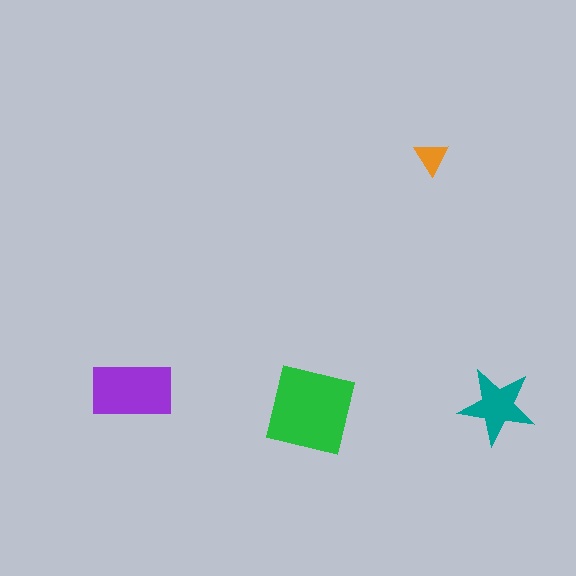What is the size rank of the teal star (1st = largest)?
3rd.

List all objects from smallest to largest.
The orange triangle, the teal star, the purple rectangle, the green square.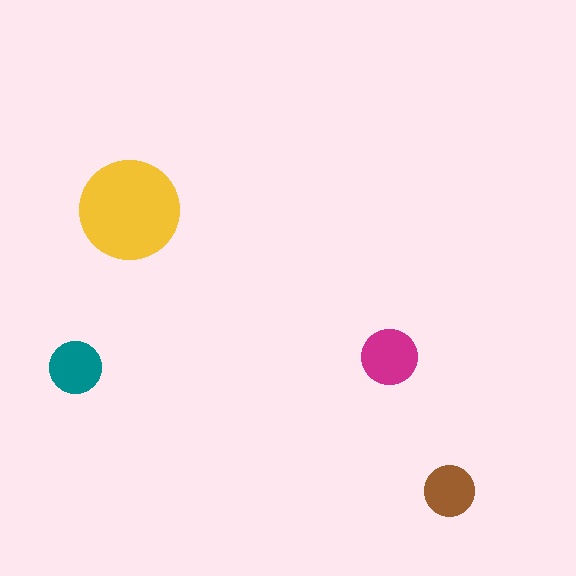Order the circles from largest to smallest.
the yellow one, the magenta one, the teal one, the brown one.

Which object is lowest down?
The brown circle is bottommost.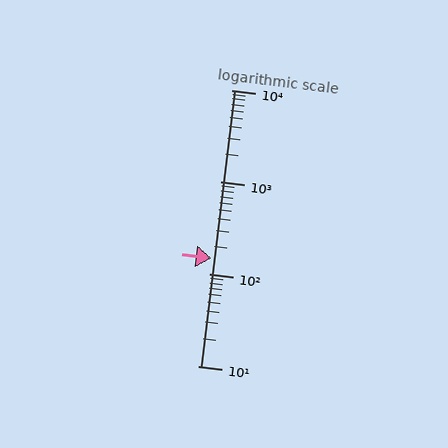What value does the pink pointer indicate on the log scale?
The pointer indicates approximately 150.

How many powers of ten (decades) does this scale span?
The scale spans 3 decades, from 10 to 10000.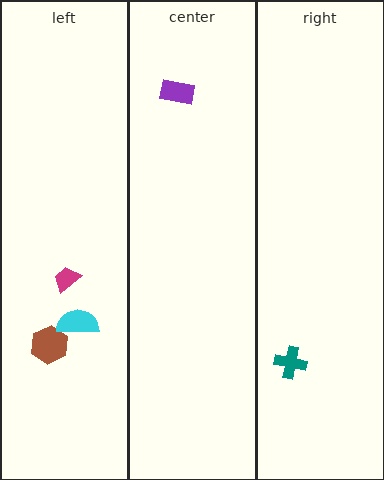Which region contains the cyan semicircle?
The left region.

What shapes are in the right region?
The teal cross.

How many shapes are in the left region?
3.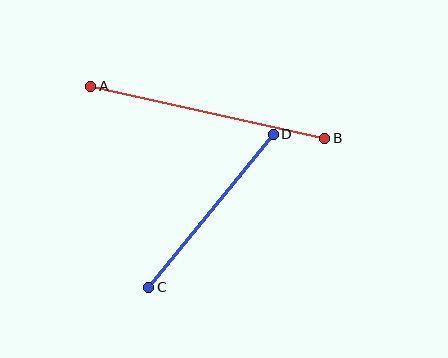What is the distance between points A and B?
The distance is approximately 240 pixels.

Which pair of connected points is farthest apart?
Points A and B are farthest apart.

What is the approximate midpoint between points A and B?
The midpoint is at approximately (208, 112) pixels.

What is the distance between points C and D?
The distance is approximately 198 pixels.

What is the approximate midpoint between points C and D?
The midpoint is at approximately (211, 211) pixels.